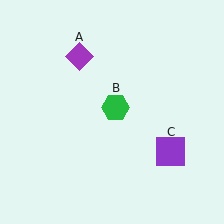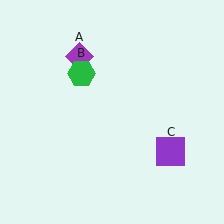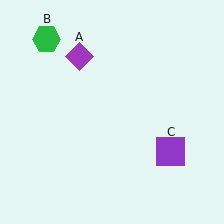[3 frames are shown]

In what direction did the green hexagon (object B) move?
The green hexagon (object B) moved up and to the left.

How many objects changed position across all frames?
1 object changed position: green hexagon (object B).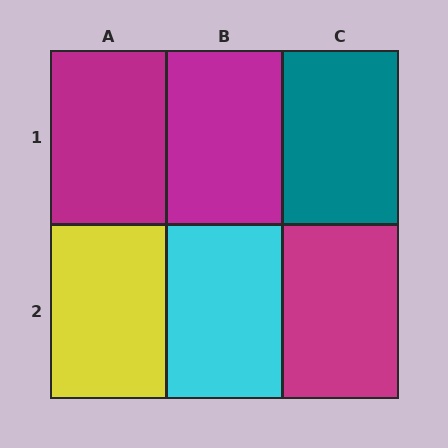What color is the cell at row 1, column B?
Magenta.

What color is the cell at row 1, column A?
Magenta.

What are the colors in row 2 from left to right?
Yellow, cyan, magenta.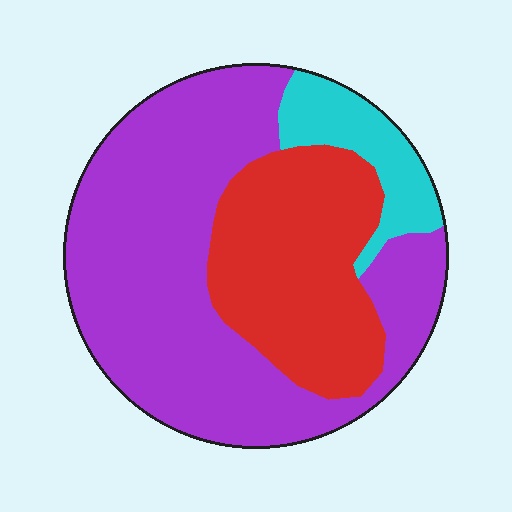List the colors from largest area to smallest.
From largest to smallest: purple, red, cyan.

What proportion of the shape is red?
Red takes up about one third (1/3) of the shape.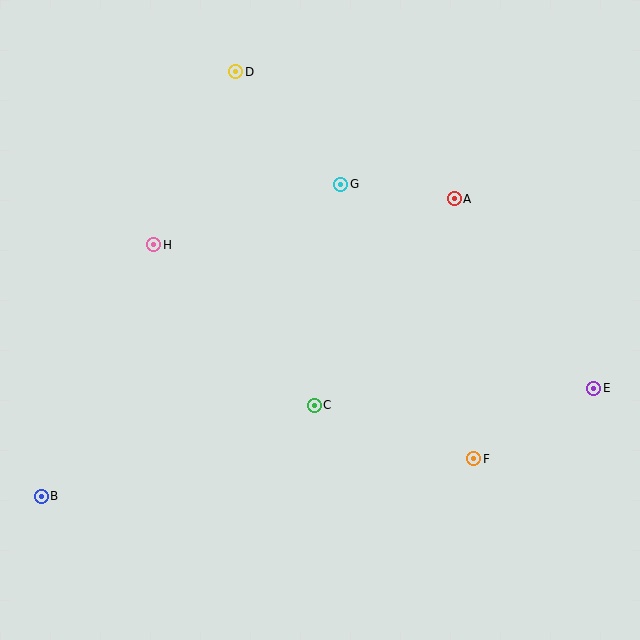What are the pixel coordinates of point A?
Point A is at (454, 199).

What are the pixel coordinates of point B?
Point B is at (41, 496).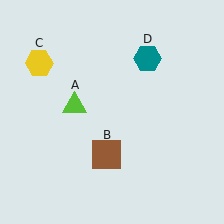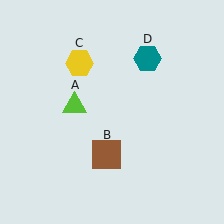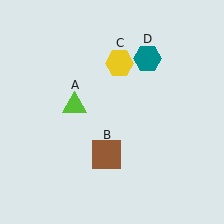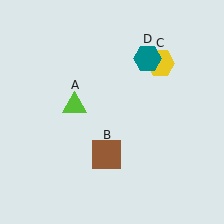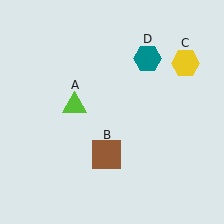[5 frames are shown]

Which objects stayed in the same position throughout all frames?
Lime triangle (object A) and brown square (object B) and teal hexagon (object D) remained stationary.